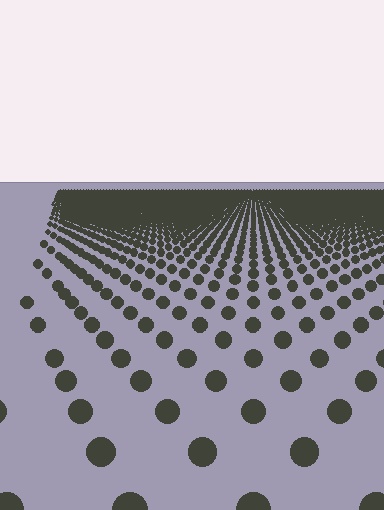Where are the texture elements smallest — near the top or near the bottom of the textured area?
Near the top.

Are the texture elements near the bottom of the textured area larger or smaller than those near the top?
Larger. Near the bottom, elements are closer to the viewer and appear at a bigger on-screen size.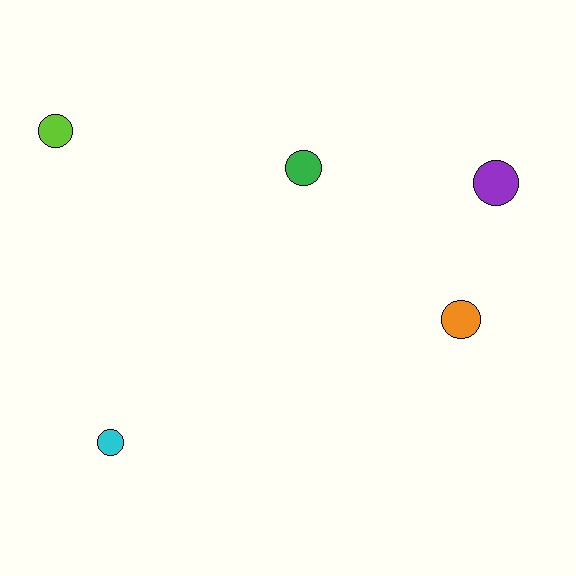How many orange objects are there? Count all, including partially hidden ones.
There is 1 orange object.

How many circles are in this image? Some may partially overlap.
There are 5 circles.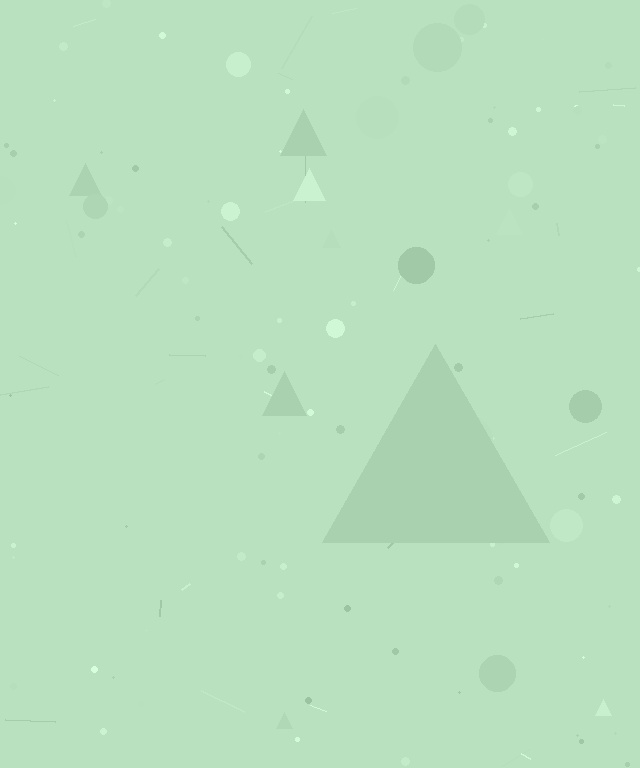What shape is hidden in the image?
A triangle is hidden in the image.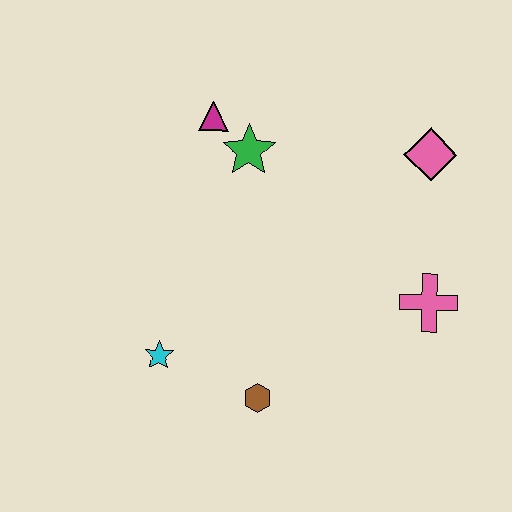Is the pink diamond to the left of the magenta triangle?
No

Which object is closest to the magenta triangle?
The green star is closest to the magenta triangle.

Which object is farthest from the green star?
The brown hexagon is farthest from the green star.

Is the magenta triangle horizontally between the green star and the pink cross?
No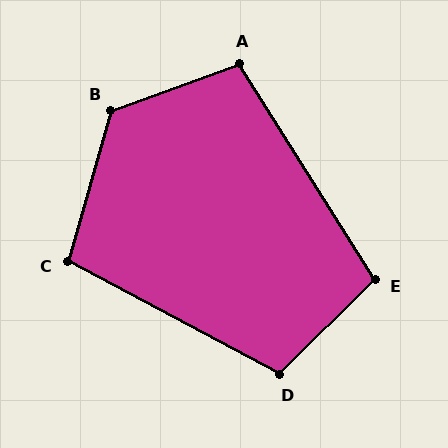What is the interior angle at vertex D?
Approximately 107 degrees (obtuse).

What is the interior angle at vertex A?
Approximately 102 degrees (obtuse).